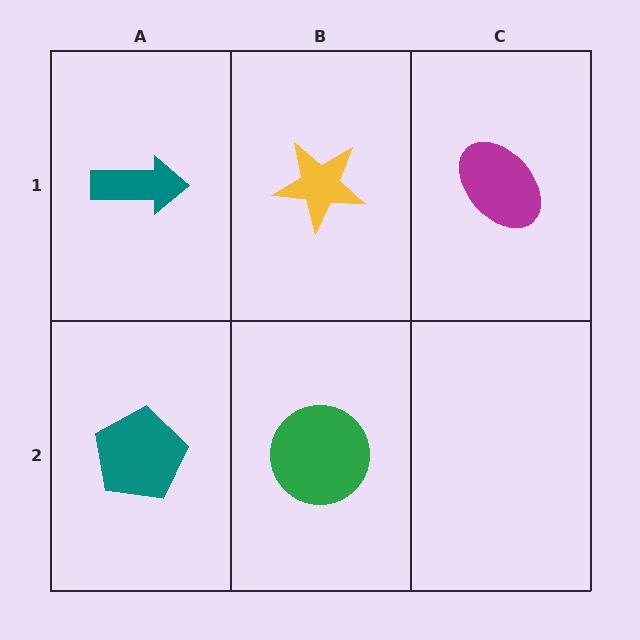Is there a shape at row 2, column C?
No, that cell is empty.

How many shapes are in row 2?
2 shapes.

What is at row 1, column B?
A yellow star.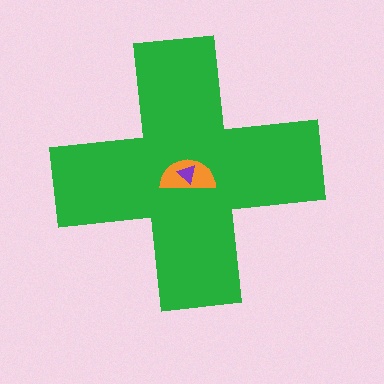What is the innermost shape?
The purple triangle.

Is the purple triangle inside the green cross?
Yes.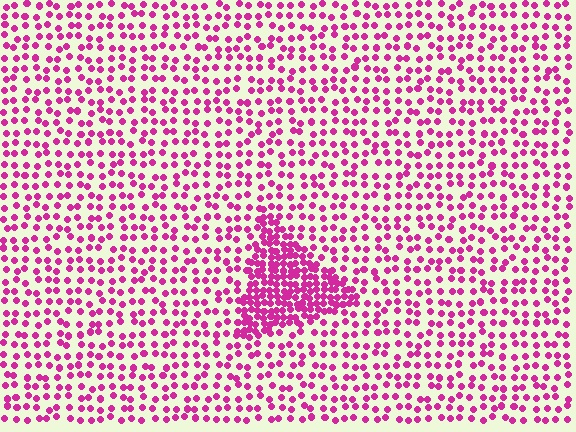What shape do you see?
I see a triangle.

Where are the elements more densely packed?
The elements are more densely packed inside the triangle boundary.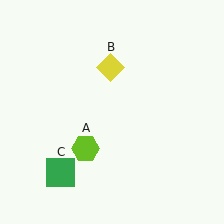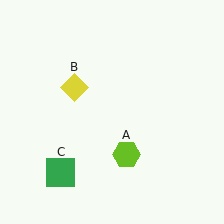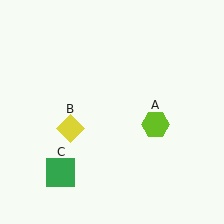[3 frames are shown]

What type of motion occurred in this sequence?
The lime hexagon (object A), yellow diamond (object B) rotated counterclockwise around the center of the scene.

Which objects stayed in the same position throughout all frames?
Green square (object C) remained stationary.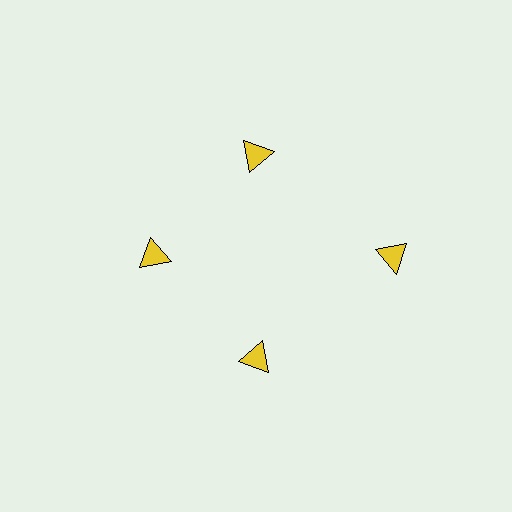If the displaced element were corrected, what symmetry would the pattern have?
It would have 4-fold rotational symmetry — the pattern would map onto itself every 90 degrees.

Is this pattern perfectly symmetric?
No. The 4 yellow triangles are arranged in a ring, but one element near the 3 o'clock position is pushed outward from the center, breaking the 4-fold rotational symmetry.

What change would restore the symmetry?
The symmetry would be restored by moving it inward, back onto the ring so that all 4 triangles sit at equal angles and equal distance from the center.